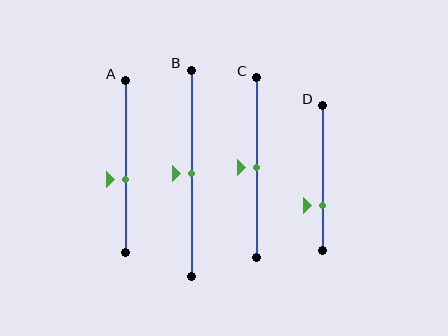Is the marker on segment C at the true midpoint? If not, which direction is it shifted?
Yes, the marker on segment C is at the true midpoint.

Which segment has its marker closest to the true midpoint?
Segment B has its marker closest to the true midpoint.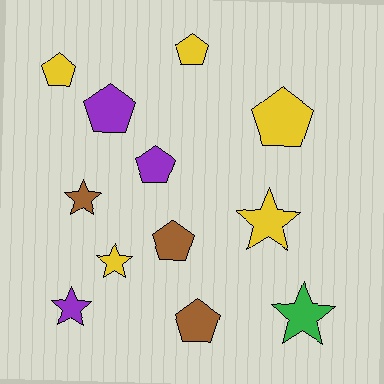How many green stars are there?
There is 1 green star.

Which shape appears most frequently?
Pentagon, with 7 objects.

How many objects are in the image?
There are 12 objects.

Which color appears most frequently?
Yellow, with 5 objects.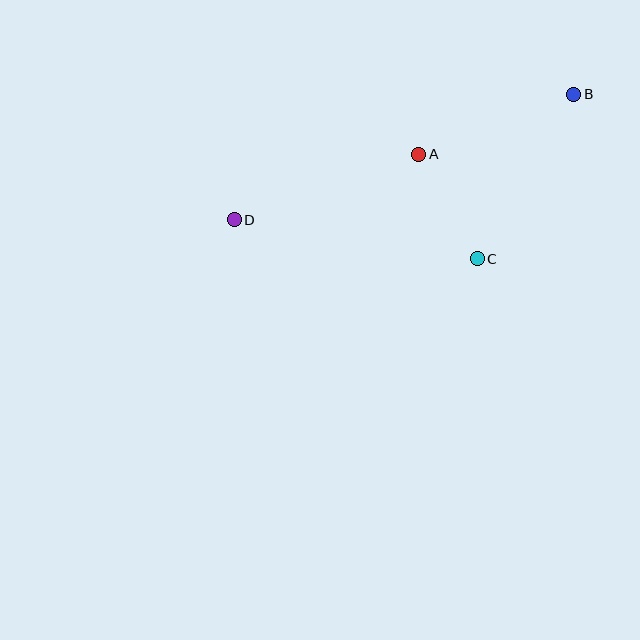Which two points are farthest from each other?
Points B and D are farthest from each other.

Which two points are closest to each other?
Points A and C are closest to each other.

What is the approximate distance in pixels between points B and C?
The distance between B and C is approximately 191 pixels.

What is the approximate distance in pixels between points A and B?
The distance between A and B is approximately 166 pixels.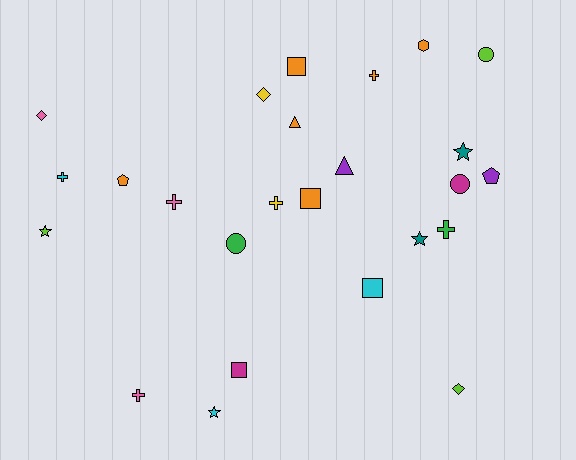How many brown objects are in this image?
There are no brown objects.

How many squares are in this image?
There are 4 squares.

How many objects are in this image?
There are 25 objects.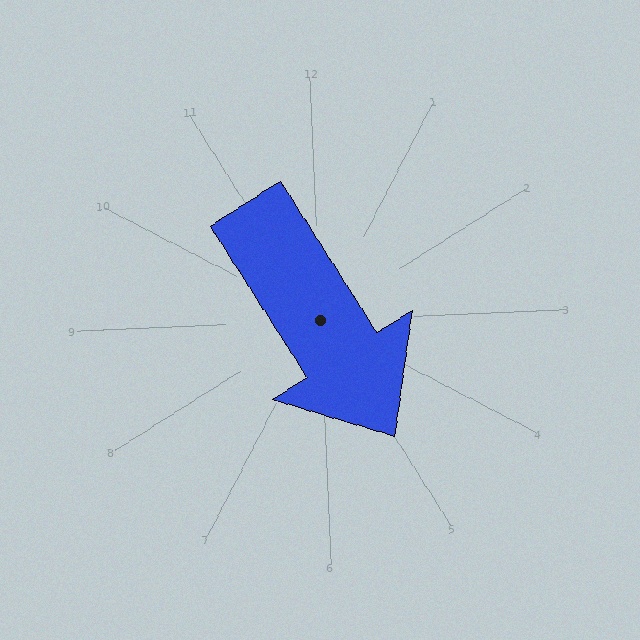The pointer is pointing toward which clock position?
Roughly 5 o'clock.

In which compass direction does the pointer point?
Southeast.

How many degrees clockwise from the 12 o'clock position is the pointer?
Approximately 150 degrees.